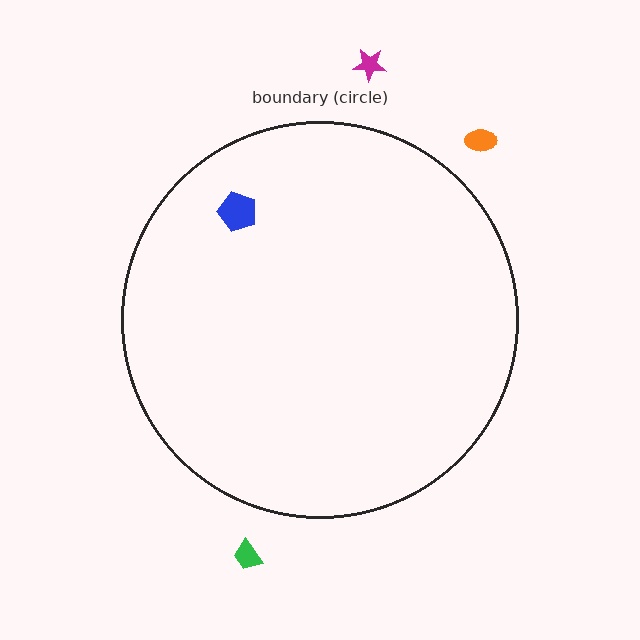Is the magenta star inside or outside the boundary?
Outside.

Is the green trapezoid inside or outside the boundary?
Outside.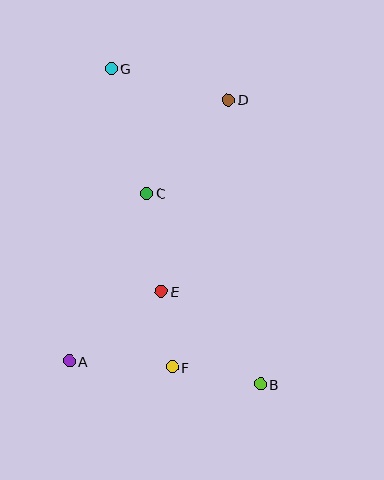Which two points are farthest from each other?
Points B and G are farthest from each other.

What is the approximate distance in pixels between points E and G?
The distance between E and G is approximately 229 pixels.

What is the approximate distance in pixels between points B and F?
The distance between B and F is approximately 90 pixels.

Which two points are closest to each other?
Points E and F are closest to each other.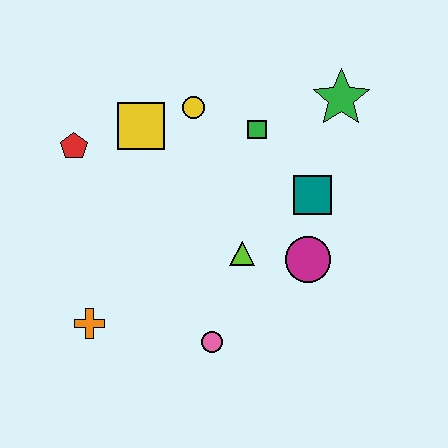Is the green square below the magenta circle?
No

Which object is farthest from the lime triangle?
The red pentagon is farthest from the lime triangle.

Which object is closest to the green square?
The yellow circle is closest to the green square.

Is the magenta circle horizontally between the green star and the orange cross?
Yes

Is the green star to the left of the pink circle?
No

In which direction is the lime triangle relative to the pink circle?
The lime triangle is above the pink circle.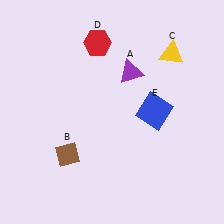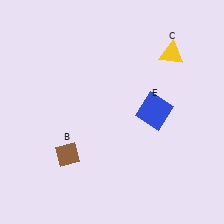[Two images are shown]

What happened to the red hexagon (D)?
The red hexagon (D) was removed in Image 2. It was in the top-left area of Image 1.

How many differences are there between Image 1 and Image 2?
There are 2 differences between the two images.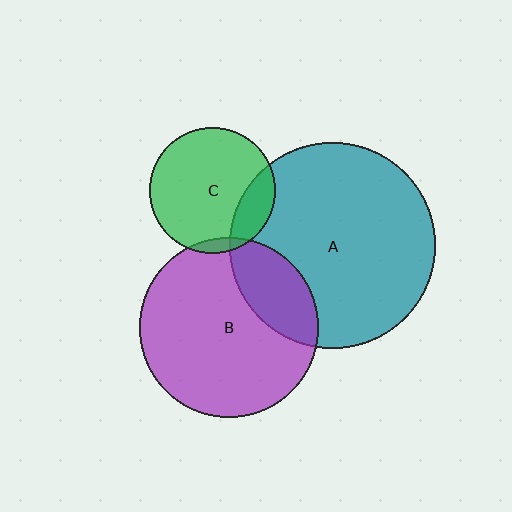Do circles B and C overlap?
Yes.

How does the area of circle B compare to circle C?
Approximately 2.0 times.